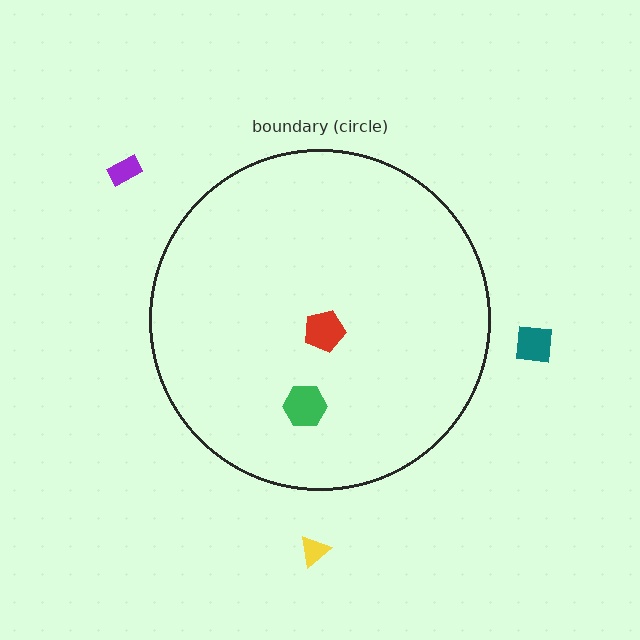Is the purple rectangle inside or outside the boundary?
Outside.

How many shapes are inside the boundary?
2 inside, 3 outside.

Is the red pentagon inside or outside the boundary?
Inside.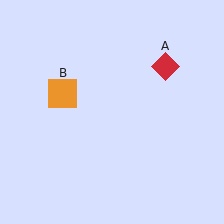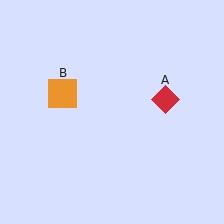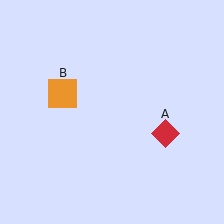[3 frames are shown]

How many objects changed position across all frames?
1 object changed position: red diamond (object A).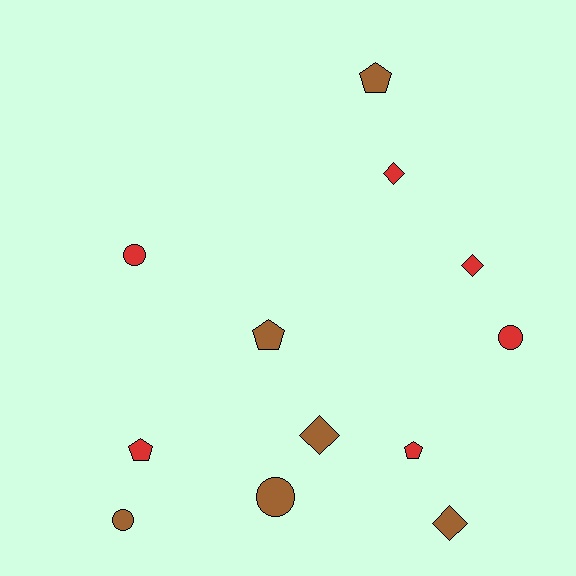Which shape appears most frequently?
Diamond, with 4 objects.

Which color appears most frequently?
Red, with 6 objects.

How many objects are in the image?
There are 12 objects.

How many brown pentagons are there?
There are 2 brown pentagons.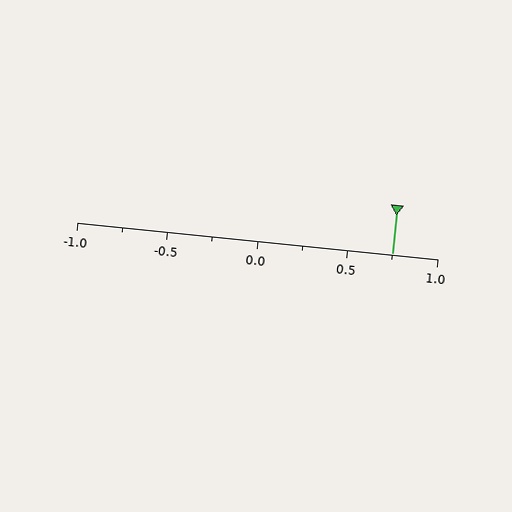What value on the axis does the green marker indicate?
The marker indicates approximately 0.75.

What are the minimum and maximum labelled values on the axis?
The axis runs from -1.0 to 1.0.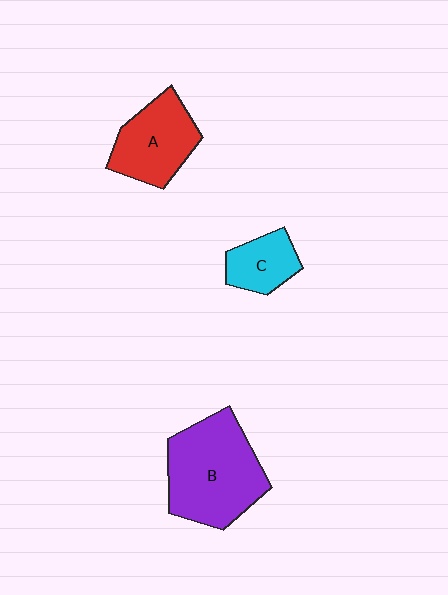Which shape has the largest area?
Shape B (purple).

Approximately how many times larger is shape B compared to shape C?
Approximately 2.5 times.